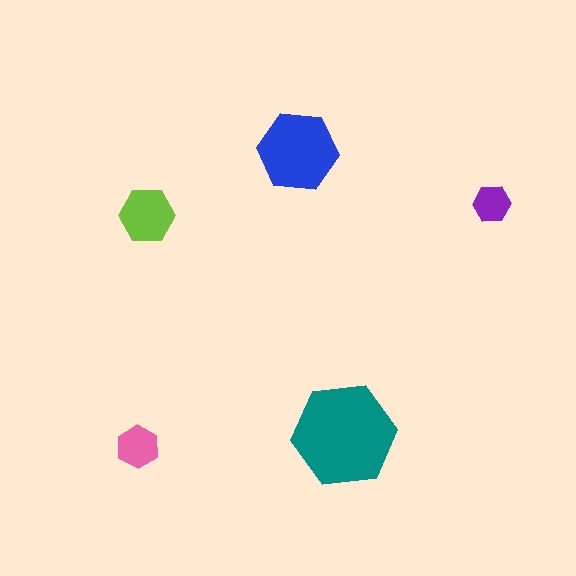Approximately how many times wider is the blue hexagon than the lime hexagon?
About 1.5 times wider.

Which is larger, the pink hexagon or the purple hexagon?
The pink one.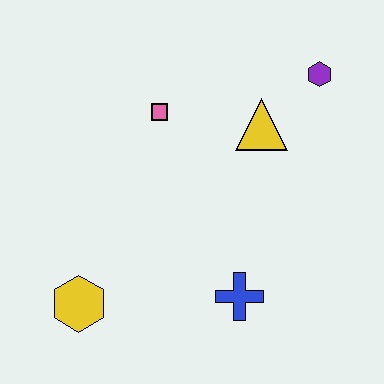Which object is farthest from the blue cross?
The purple hexagon is farthest from the blue cross.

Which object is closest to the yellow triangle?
The purple hexagon is closest to the yellow triangle.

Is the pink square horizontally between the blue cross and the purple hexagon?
No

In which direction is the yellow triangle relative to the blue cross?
The yellow triangle is above the blue cross.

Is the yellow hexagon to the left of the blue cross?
Yes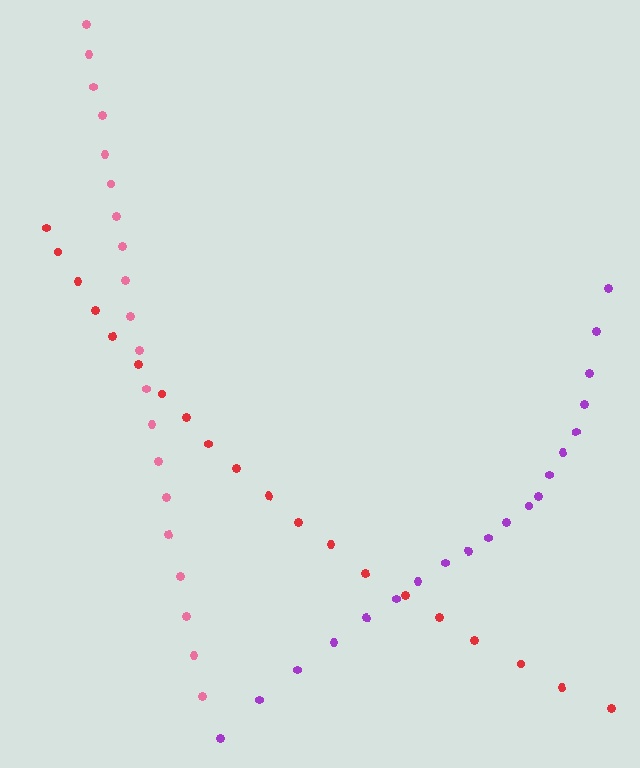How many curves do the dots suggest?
There are 3 distinct paths.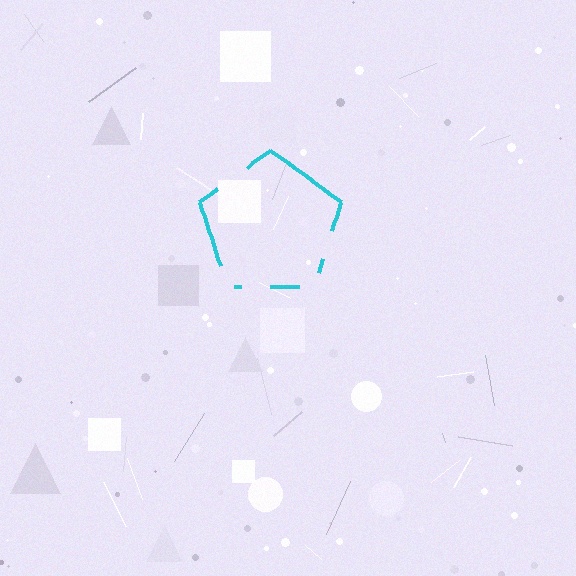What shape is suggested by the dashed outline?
The dashed outline suggests a pentagon.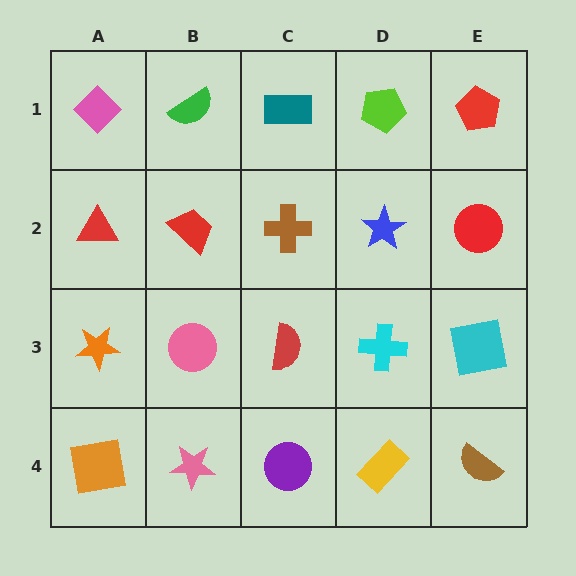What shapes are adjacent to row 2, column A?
A pink diamond (row 1, column A), an orange star (row 3, column A), a red trapezoid (row 2, column B).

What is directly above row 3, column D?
A blue star.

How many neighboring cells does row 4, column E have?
2.